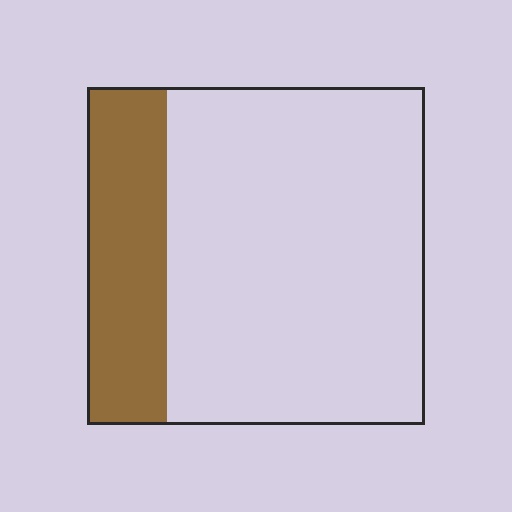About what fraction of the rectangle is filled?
About one quarter (1/4).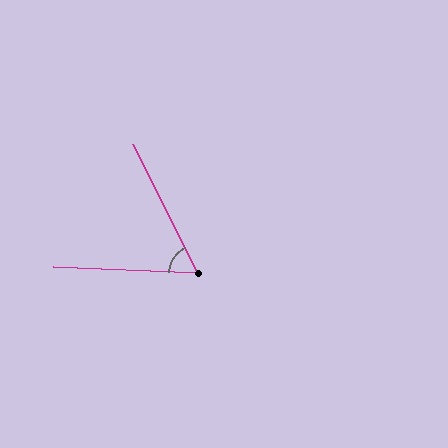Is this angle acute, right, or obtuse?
It is acute.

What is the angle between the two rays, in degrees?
Approximately 61 degrees.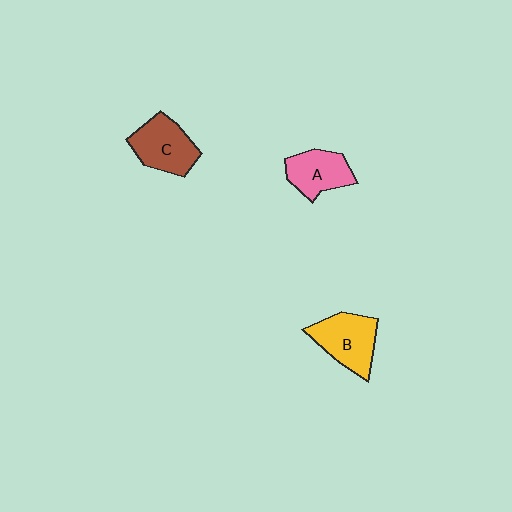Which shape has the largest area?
Shape B (yellow).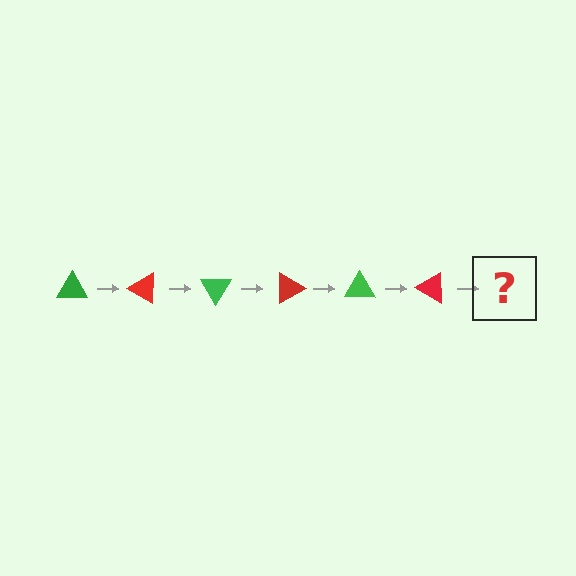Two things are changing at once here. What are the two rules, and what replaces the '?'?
The two rules are that it rotates 30 degrees each step and the color cycles through green and red. The '?' should be a green triangle, rotated 180 degrees from the start.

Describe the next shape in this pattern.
It should be a green triangle, rotated 180 degrees from the start.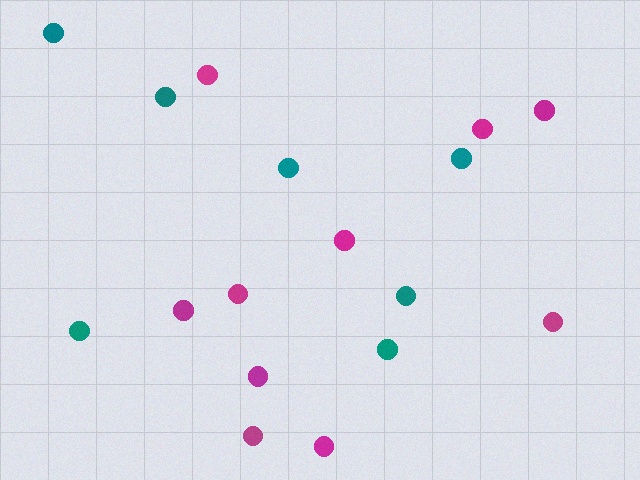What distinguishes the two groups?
There are 2 groups: one group of magenta circles (10) and one group of teal circles (7).